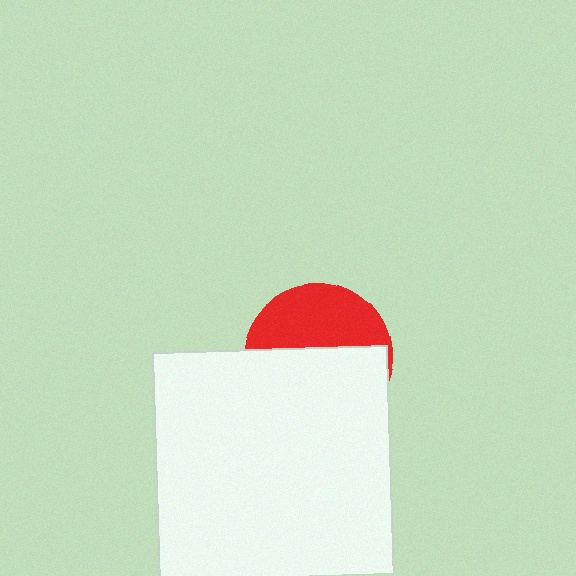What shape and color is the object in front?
The object in front is a white square.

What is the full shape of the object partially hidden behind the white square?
The partially hidden object is a red circle.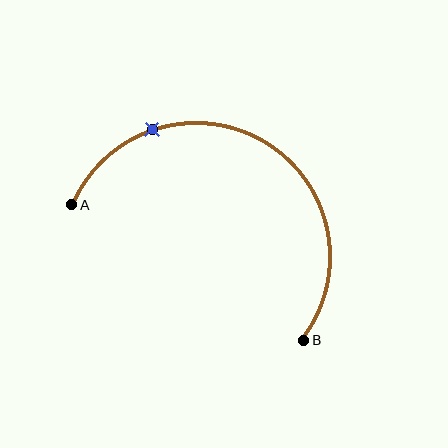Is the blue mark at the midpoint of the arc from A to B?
No. The blue mark lies on the arc but is closer to endpoint A. The arc midpoint would be at the point on the curve equidistant along the arc from both A and B.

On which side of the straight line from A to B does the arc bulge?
The arc bulges above the straight line connecting A and B.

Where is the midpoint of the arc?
The arc midpoint is the point on the curve farthest from the straight line joining A and B. It sits above that line.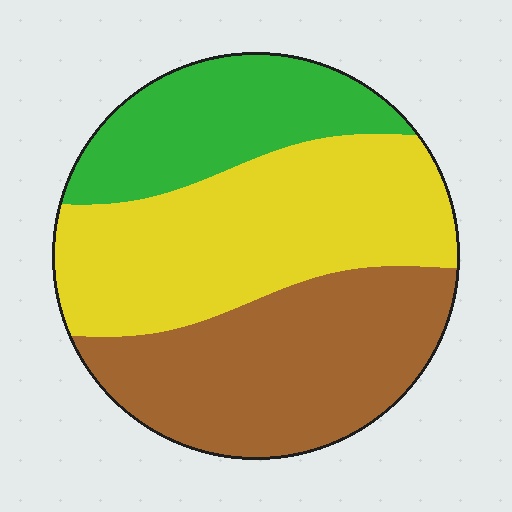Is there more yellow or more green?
Yellow.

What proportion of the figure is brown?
Brown covers around 35% of the figure.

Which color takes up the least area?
Green, at roughly 25%.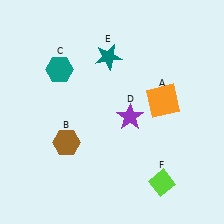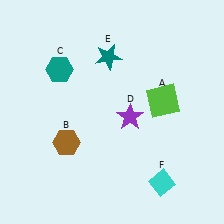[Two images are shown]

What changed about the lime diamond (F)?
In Image 1, F is lime. In Image 2, it changed to cyan.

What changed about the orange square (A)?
In Image 1, A is orange. In Image 2, it changed to lime.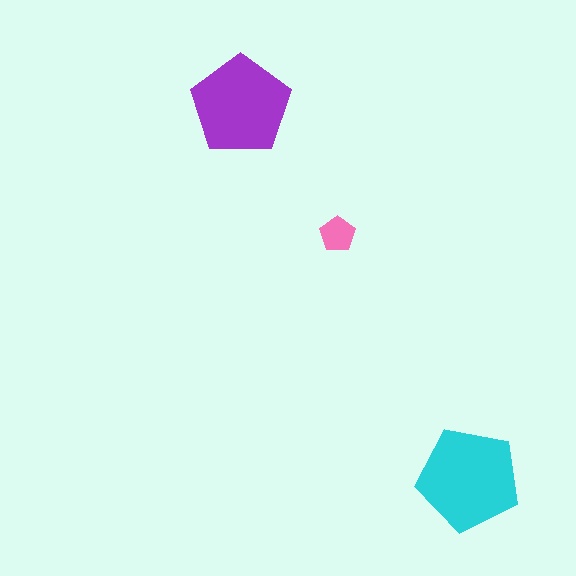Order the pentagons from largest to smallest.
the cyan one, the purple one, the pink one.